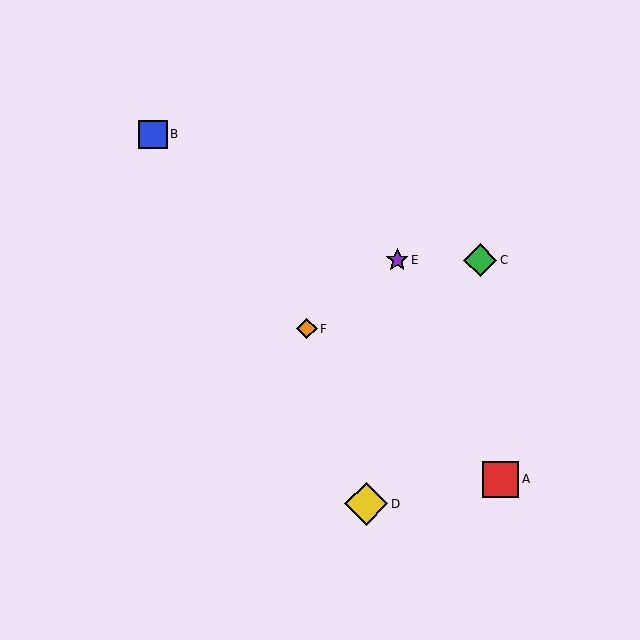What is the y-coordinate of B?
Object B is at y≈134.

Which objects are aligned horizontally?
Objects C, E are aligned horizontally.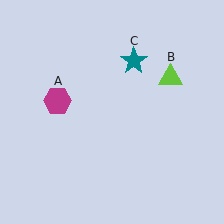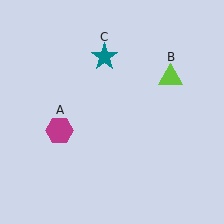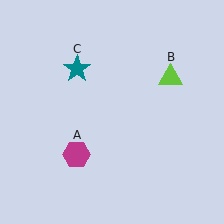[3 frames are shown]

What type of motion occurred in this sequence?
The magenta hexagon (object A), teal star (object C) rotated counterclockwise around the center of the scene.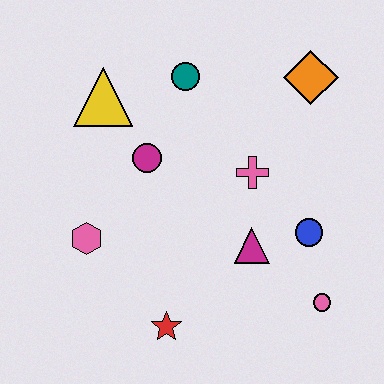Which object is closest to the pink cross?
The magenta triangle is closest to the pink cross.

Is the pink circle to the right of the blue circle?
Yes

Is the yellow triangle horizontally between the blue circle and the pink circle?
No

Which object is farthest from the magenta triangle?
The yellow triangle is farthest from the magenta triangle.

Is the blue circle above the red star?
Yes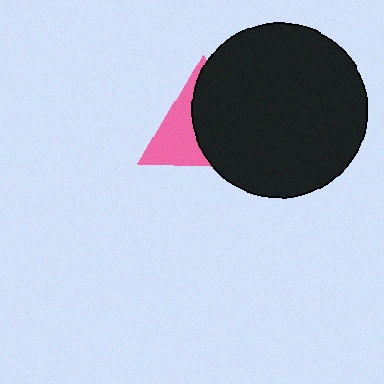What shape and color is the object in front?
The object in front is a black circle.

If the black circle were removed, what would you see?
You would see the complete pink triangle.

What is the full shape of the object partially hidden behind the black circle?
The partially hidden object is a pink triangle.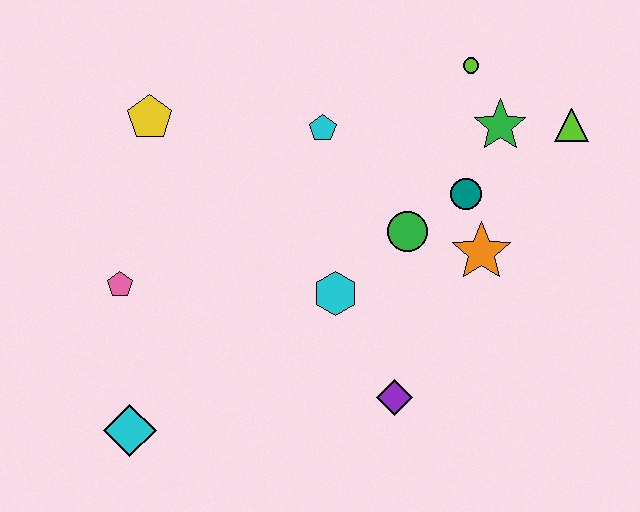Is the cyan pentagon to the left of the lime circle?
Yes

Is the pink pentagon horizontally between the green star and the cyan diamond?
No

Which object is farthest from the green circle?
The cyan diamond is farthest from the green circle.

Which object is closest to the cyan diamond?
The pink pentagon is closest to the cyan diamond.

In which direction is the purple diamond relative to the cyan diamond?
The purple diamond is to the right of the cyan diamond.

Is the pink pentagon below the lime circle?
Yes